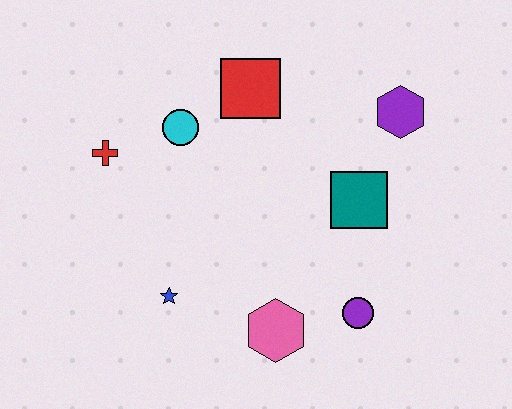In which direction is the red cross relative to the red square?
The red cross is to the left of the red square.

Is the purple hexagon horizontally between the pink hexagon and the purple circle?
No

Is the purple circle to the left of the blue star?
No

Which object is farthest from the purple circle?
The red cross is farthest from the purple circle.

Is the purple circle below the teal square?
Yes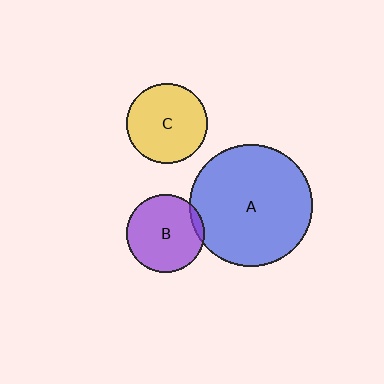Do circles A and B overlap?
Yes.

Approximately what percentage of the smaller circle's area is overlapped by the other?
Approximately 5%.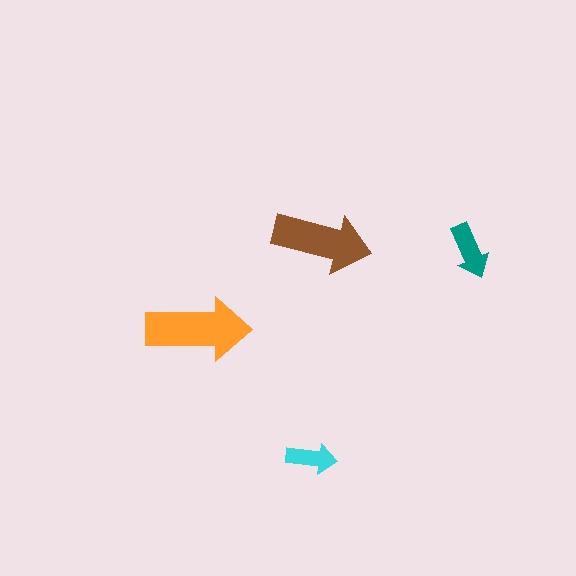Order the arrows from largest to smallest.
the orange one, the brown one, the teal one, the cyan one.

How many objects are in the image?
There are 4 objects in the image.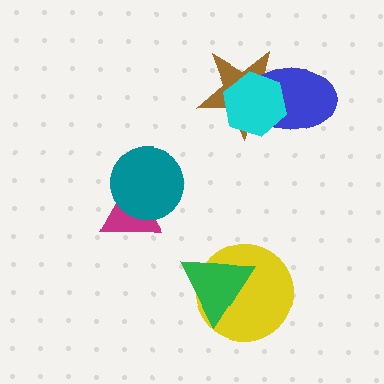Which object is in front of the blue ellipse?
The cyan hexagon is in front of the blue ellipse.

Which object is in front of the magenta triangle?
The teal circle is in front of the magenta triangle.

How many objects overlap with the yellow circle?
1 object overlaps with the yellow circle.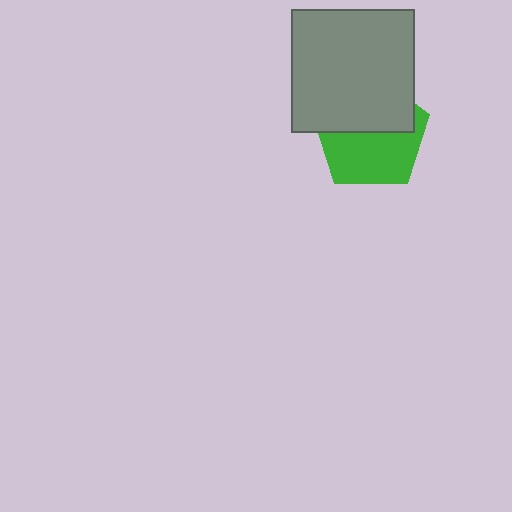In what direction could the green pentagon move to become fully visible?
The green pentagon could move down. That would shift it out from behind the gray square entirely.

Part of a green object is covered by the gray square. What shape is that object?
It is a pentagon.